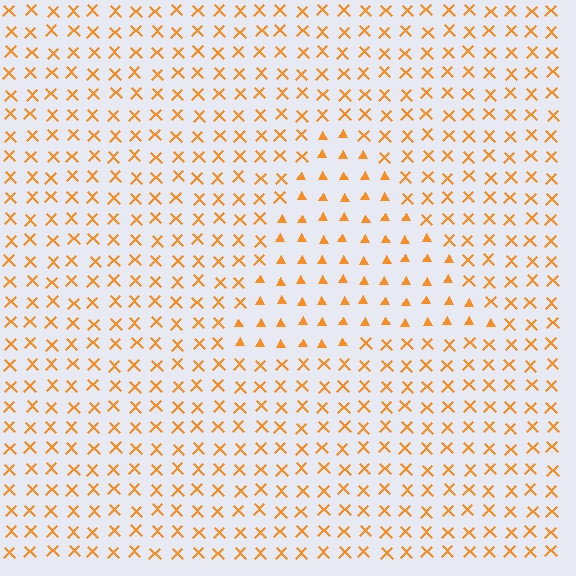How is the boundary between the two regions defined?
The boundary is defined by a change in element shape: triangles inside vs. X marks outside. All elements share the same color and spacing.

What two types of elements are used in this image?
The image uses triangles inside the triangle region and X marks outside it.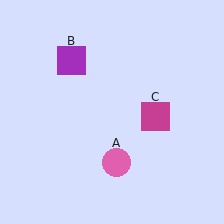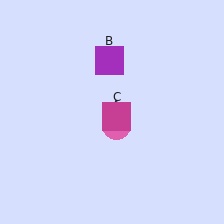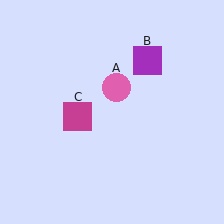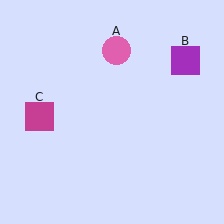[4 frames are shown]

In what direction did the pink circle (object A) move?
The pink circle (object A) moved up.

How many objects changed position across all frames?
3 objects changed position: pink circle (object A), purple square (object B), magenta square (object C).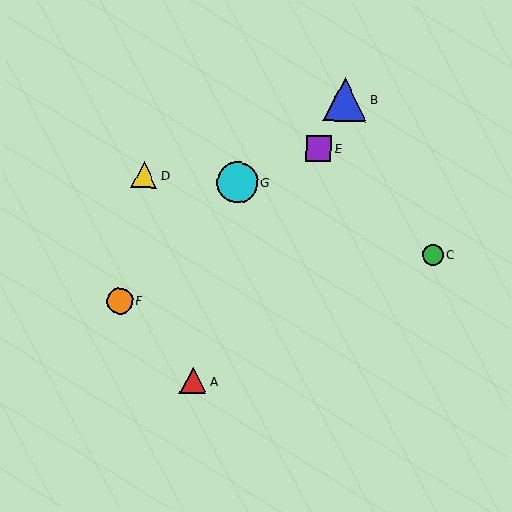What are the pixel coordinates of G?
Object G is at (237, 182).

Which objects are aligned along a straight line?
Objects A, B, E are aligned along a straight line.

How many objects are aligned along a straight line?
3 objects (A, B, E) are aligned along a straight line.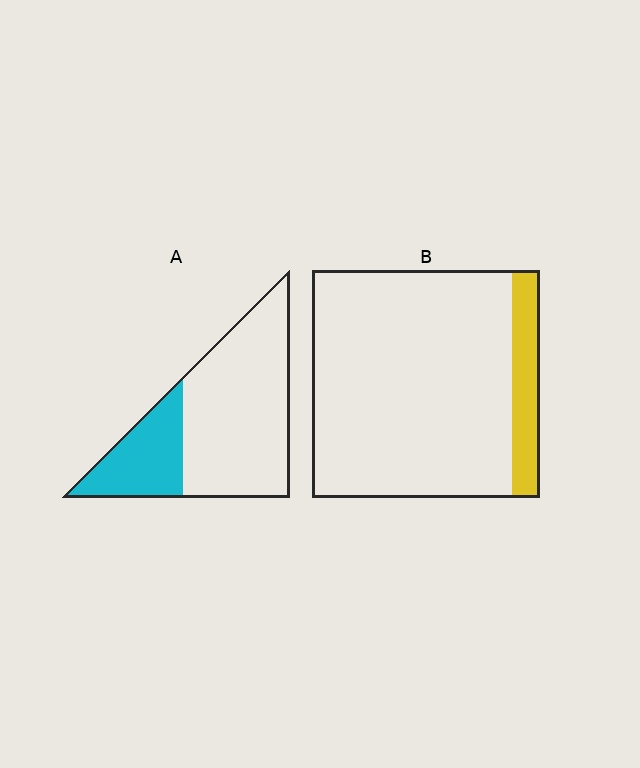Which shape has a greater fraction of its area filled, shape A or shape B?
Shape A.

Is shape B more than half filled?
No.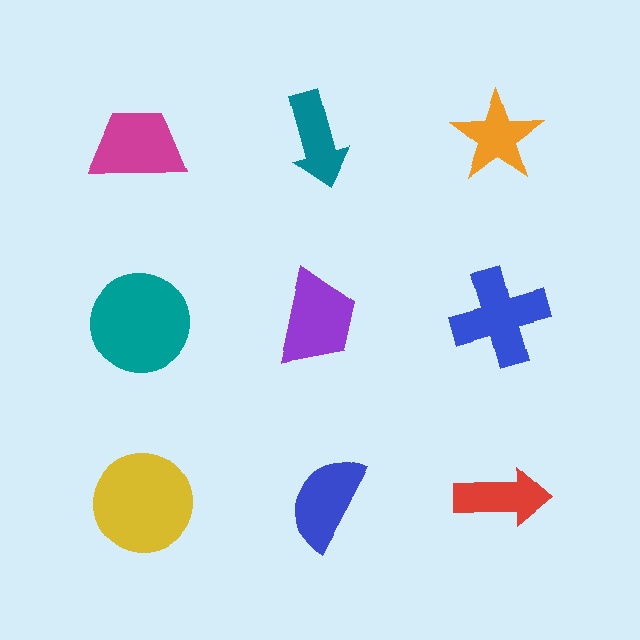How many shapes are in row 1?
3 shapes.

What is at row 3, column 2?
A blue semicircle.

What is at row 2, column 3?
A blue cross.